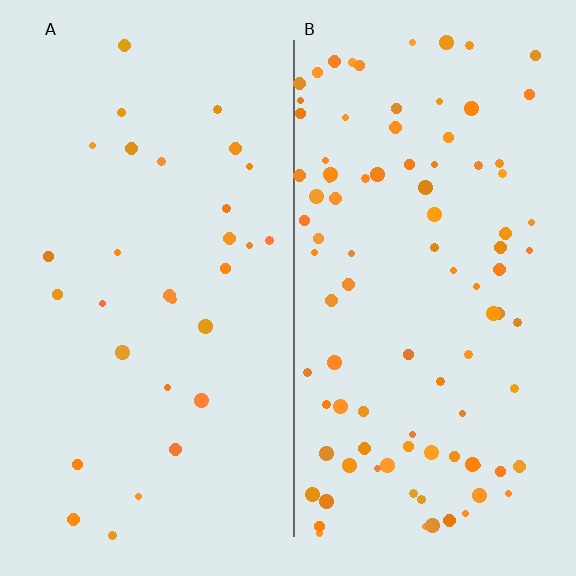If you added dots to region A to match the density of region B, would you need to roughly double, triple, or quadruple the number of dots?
Approximately triple.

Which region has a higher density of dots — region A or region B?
B (the right).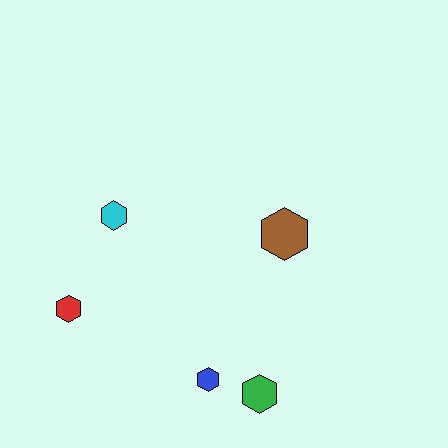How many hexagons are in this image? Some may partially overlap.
There are 5 hexagons.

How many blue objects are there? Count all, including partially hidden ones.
There is 1 blue object.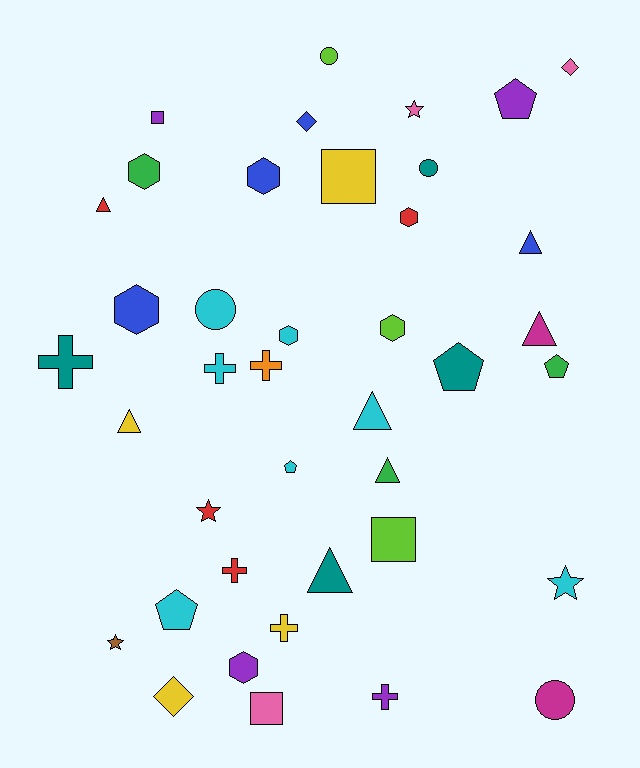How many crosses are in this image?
There are 6 crosses.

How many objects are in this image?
There are 40 objects.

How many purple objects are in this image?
There are 4 purple objects.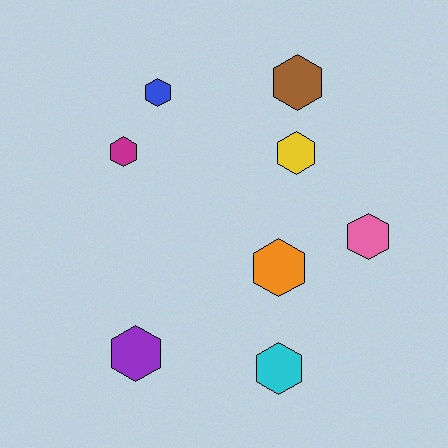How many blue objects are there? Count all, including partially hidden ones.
There is 1 blue object.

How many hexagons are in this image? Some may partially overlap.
There are 8 hexagons.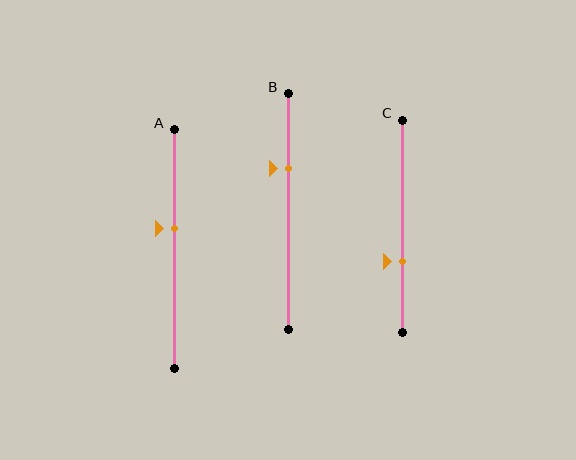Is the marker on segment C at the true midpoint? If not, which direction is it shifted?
No, the marker on segment C is shifted downward by about 17% of the segment length.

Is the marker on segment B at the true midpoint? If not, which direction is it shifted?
No, the marker on segment B is shifted upward by about 18% of the segment length.